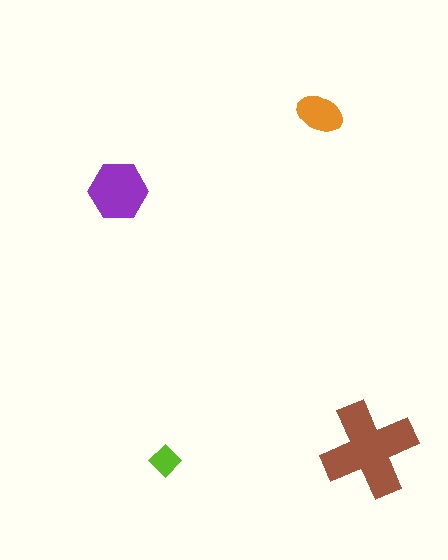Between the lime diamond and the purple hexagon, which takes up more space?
The purple hexagon.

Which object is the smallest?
The lime diamond.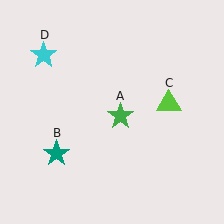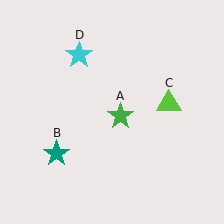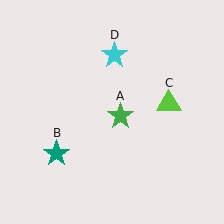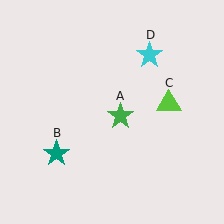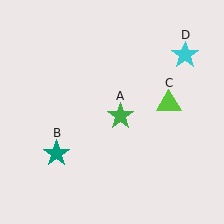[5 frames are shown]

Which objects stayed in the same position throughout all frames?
Green star (object A) and teal star (object B) and lime triangle (object C) remained stationary.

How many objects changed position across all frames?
1 object changed position: cyan star (object D).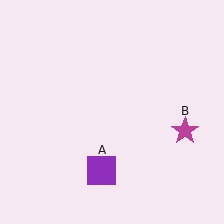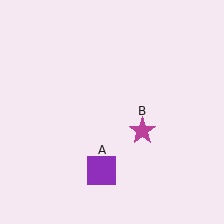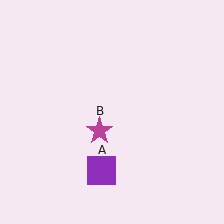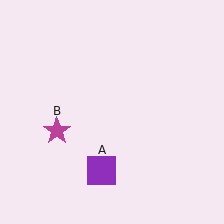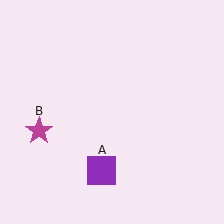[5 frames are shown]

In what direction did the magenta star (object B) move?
The magenta star (object B) moved left.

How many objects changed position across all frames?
1 object changed position: magenta star (object B).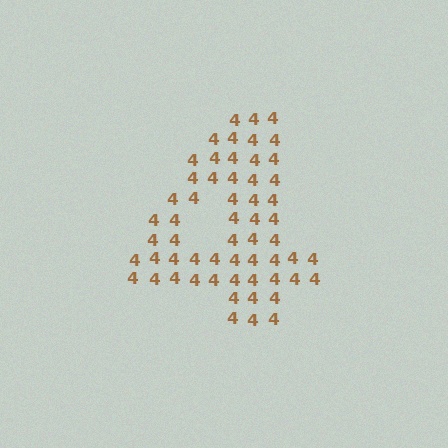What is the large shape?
The large shape is the digit 4.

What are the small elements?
The small elements are digit 4's.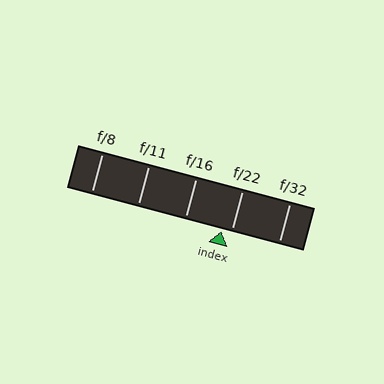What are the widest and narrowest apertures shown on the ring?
The widest aperture shown is f/8 and the narrowest is f/32.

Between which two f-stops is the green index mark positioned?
The index mark is between f/16 and f/22.